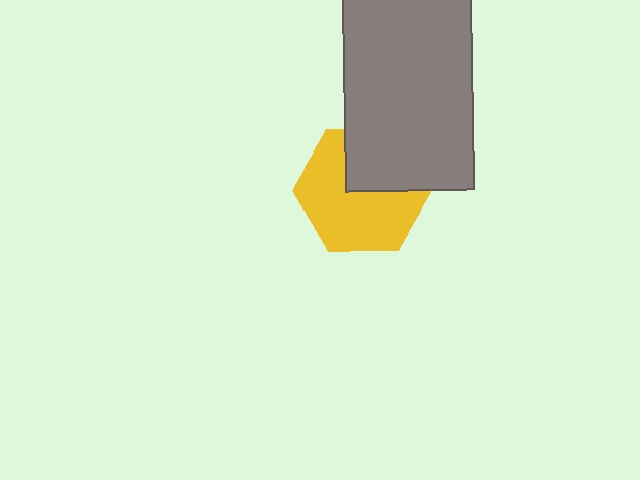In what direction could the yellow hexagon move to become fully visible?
The yellow hexagon could move down. That would shift it out from behind the gray rectangle entirely.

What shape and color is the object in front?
The object in front is a gray rectangle.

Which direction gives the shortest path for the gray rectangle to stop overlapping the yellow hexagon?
Moving up gives the shortest separation.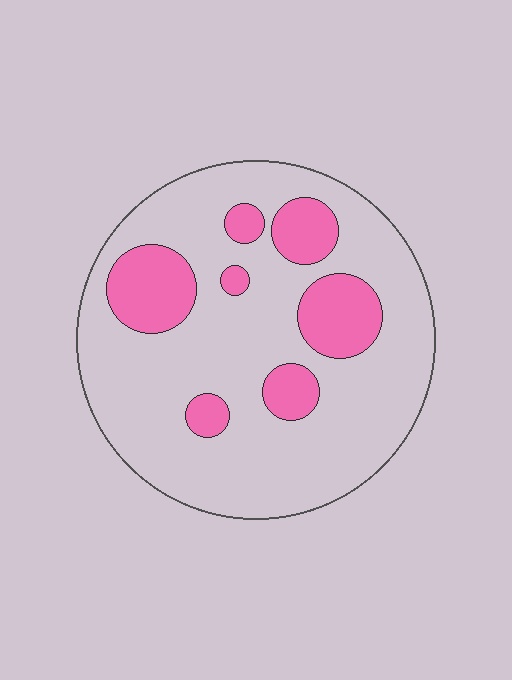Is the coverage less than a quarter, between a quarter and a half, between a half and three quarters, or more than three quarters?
Less than a quarter.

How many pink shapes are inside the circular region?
7.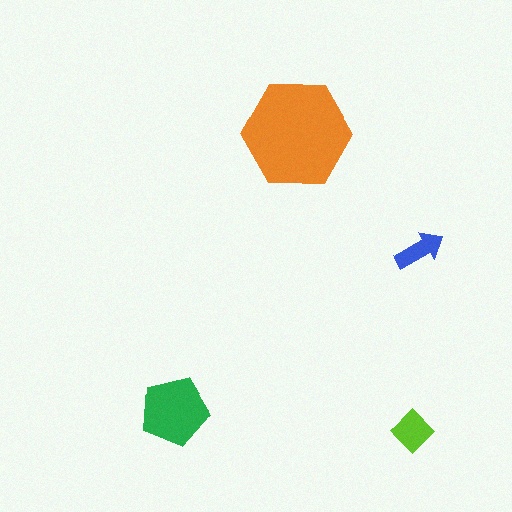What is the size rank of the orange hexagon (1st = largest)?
1st.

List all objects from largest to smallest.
The orange hexagon, the green pentagon, the lime diamond, the blue arrow.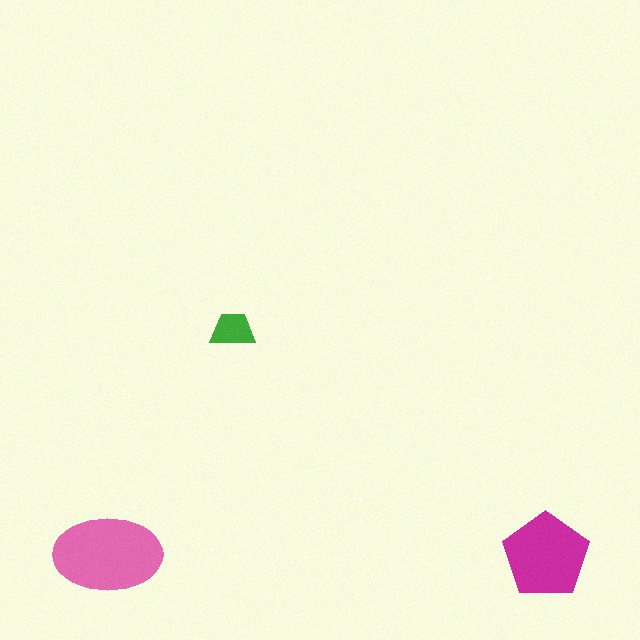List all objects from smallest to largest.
The green trapezoid, the magenta pentagon, the pink ellipse.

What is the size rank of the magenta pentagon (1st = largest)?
2nd.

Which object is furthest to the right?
The magenta pentagon is rightmost.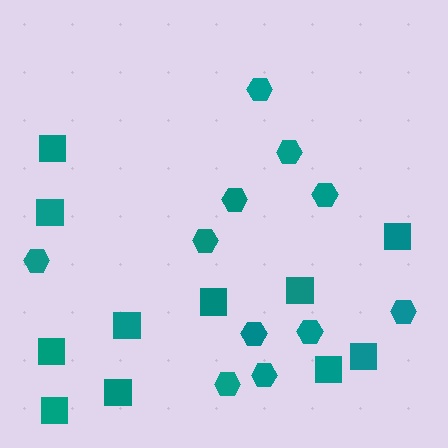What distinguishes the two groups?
There are 2 groups: one group of hexagons (11) and one group of squares (11).